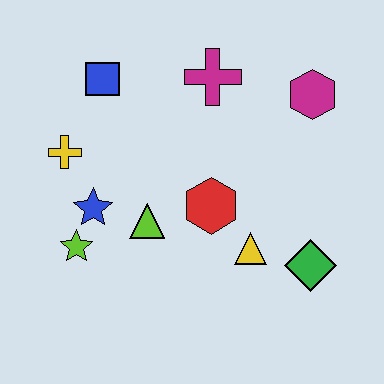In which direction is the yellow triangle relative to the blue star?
The yellow triangle is to the right of the blue star.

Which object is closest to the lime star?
The blue star is closest to the lime star.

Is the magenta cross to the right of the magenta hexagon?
No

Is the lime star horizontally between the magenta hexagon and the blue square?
No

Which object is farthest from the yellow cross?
The green diamond is farthest from the yellow cross.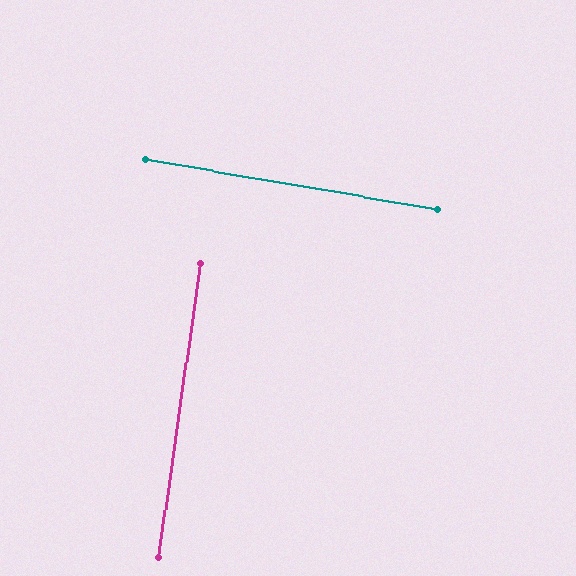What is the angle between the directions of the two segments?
Approximately 88 degrees.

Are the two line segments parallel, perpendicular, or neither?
Perpendicular — they meet at approximately 88°.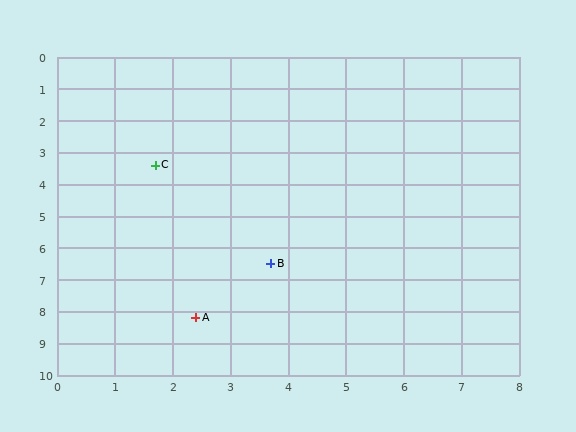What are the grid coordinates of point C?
Point C is at approximately (1.7, 3.4).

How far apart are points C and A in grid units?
Points C and A are about 4.9 grid units apart.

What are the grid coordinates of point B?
Point B is at approximately (3.7, 6.5).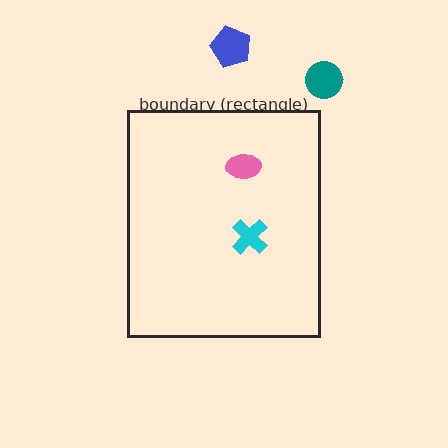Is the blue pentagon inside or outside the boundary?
Outside.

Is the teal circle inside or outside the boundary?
Outside.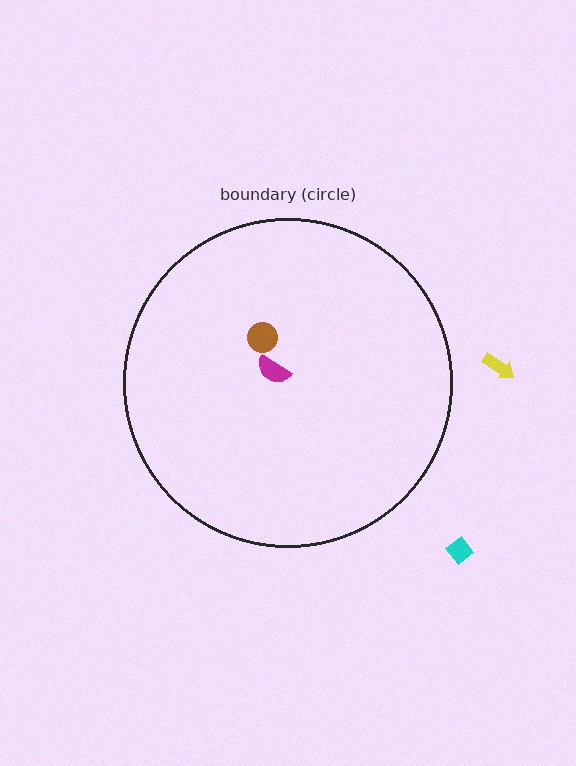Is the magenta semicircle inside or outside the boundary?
Inside.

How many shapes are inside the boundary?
2 inside, 2 outside.